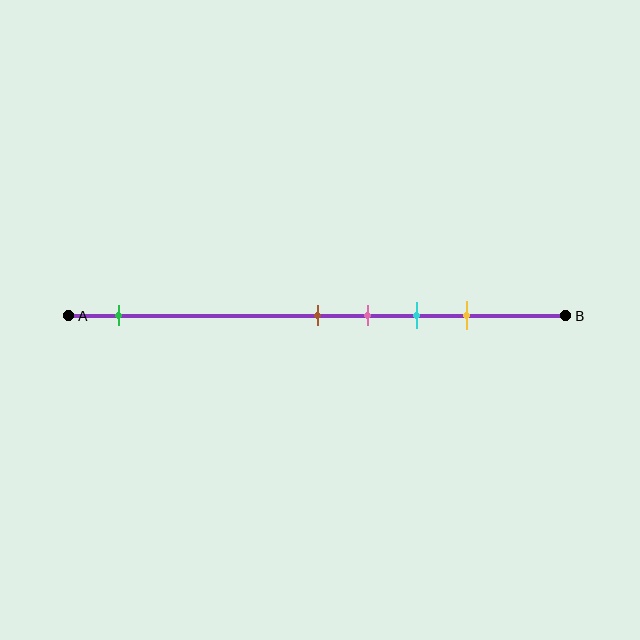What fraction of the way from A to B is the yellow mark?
The yellow mark is approximately 80% (0.8) of the way from A to B.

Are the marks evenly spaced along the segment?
No, the marks are not evenly spaced.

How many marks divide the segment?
There are 5 marks dividing the segment.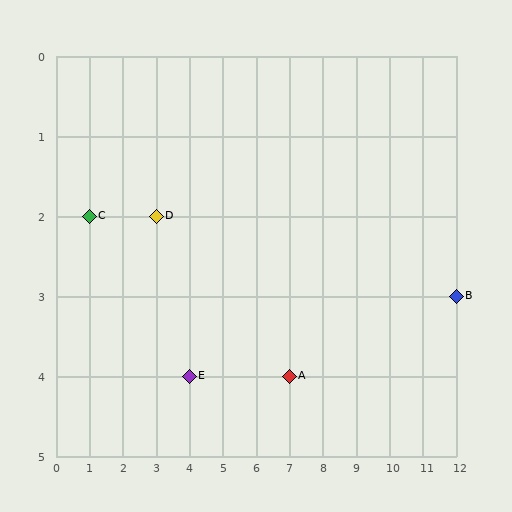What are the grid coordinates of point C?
Point C is at grid coordinates (1, 2).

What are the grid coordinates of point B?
Point B is at grid coordinates (12, 3).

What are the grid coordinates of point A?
Point A is at grid coordinates (7, 4).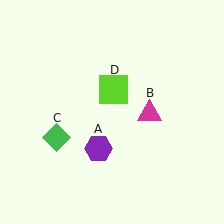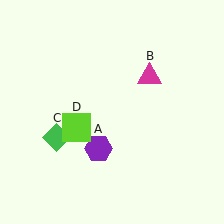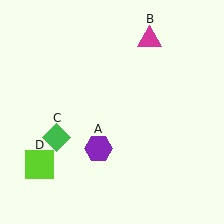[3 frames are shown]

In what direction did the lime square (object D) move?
The lime square (object D) moved down and to the left.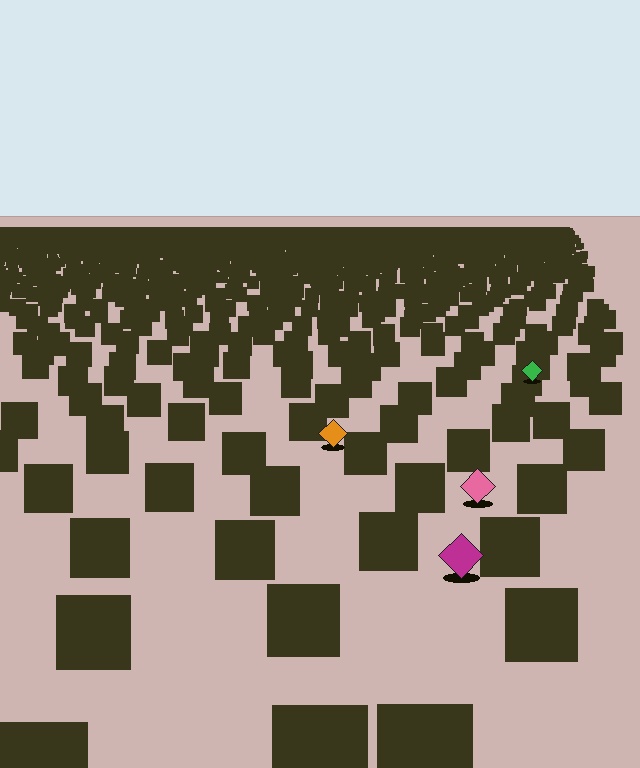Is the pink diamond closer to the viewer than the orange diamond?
Yes. The pink diamond is closer — you can tell from the texture gradient: the ground texture is coarser near it.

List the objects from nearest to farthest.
From nearest to farthest: the magenta diamond, the pink diamond, the orange diamond, the green diamond.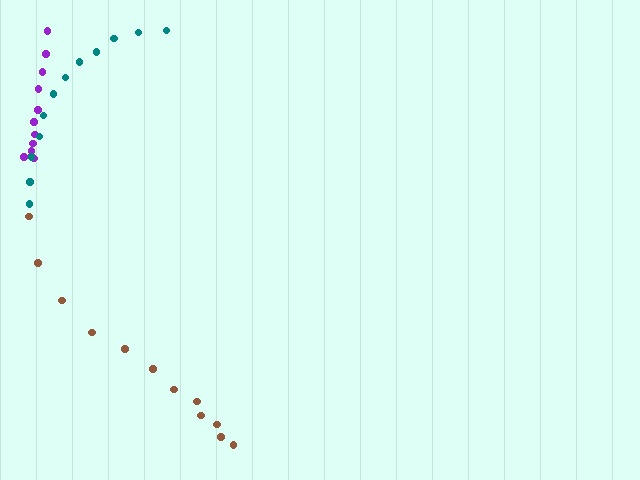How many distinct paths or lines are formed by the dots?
There are 3 distinct paths.